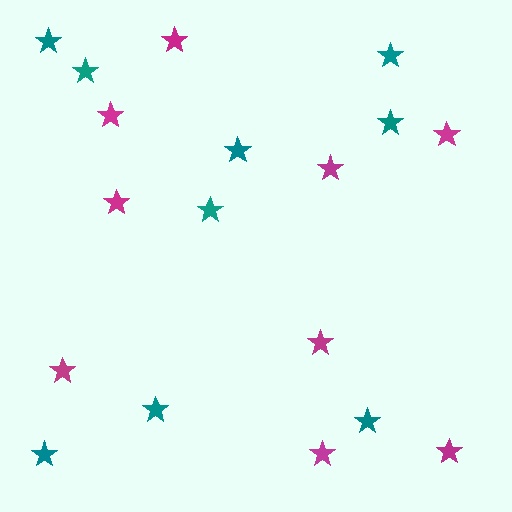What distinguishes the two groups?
There are 2 groups: one group of magenta stars (9) and one group of teal stars (9).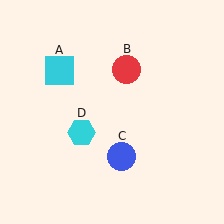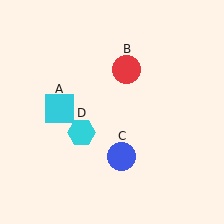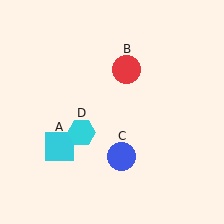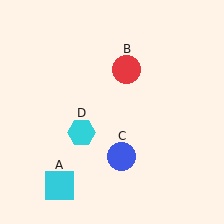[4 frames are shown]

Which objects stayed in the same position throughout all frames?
Red circle (object B) and blue circle (object C) and cyan hexagon (object D) remained stationary.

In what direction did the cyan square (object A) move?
The cyan square (object A) moved down.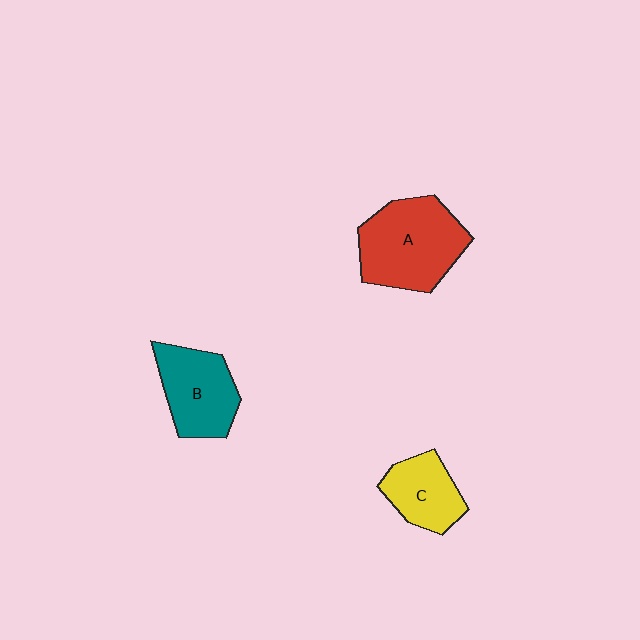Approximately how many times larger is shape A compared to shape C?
Approximately 1.7 times.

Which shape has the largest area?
Shape A (red).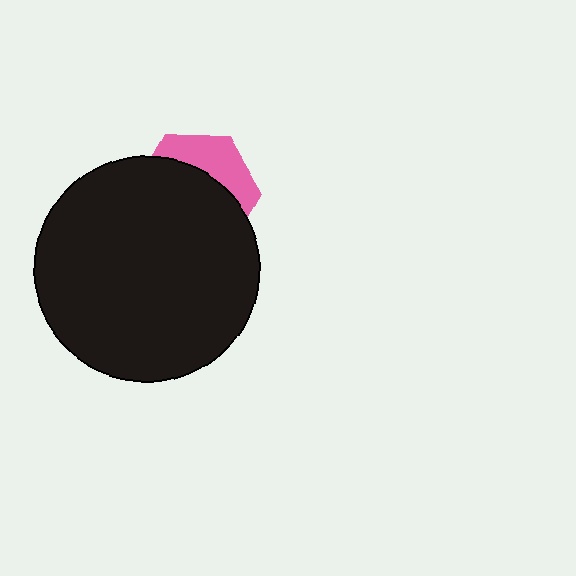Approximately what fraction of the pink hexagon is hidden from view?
Roughly 67% of the pink hexagon is hidden behind the black circle.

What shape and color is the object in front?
The object in front is a black circle.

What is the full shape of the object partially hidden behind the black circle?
The partially hidden object is a pink hexagon.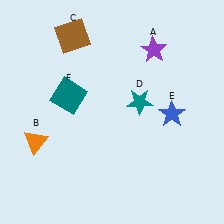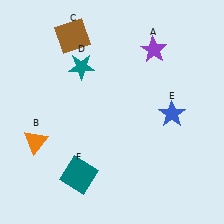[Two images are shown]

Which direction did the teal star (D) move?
The teal star (D) moved left.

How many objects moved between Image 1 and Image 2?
2 objects moved between the two images.